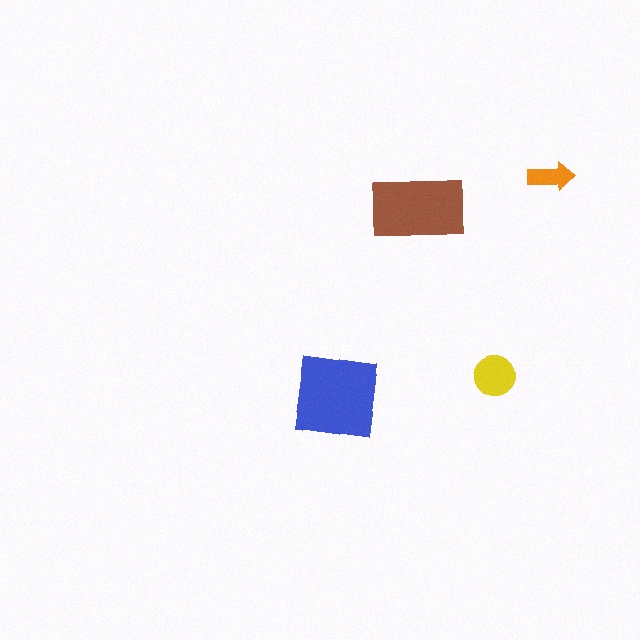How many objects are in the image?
There are 4 objects in the image.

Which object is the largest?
The blue square.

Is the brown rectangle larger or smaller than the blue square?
Smaller.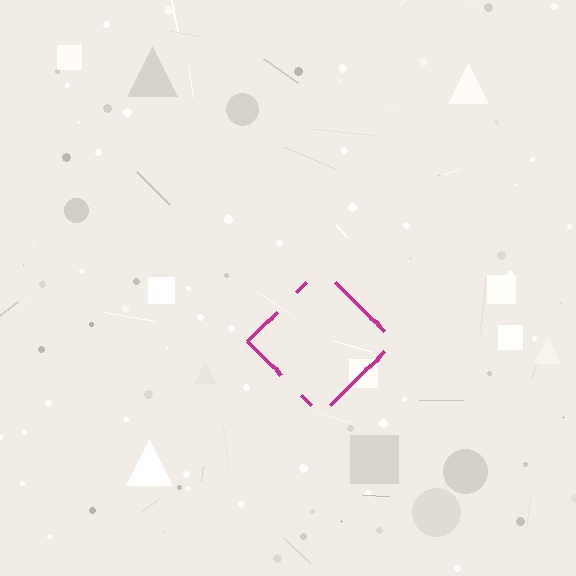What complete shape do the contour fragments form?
The contour fragments form a diamond.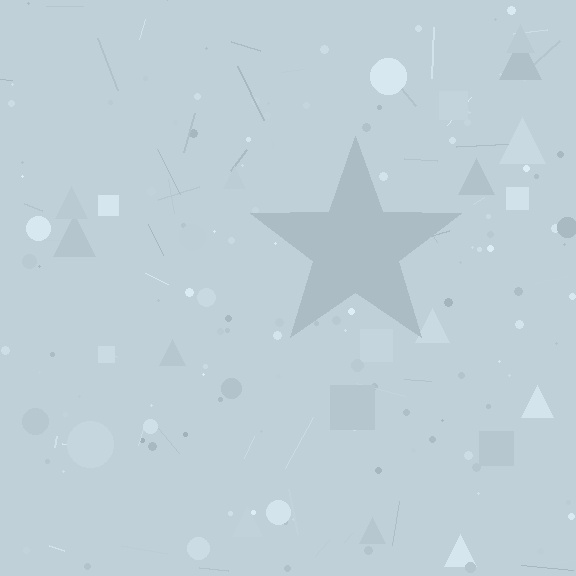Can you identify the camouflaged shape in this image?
The camouflaged shape is a star.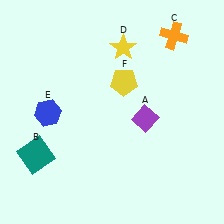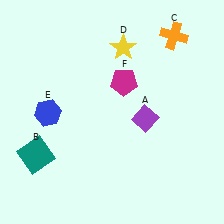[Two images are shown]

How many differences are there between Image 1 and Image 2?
There is 1 difference between the two images.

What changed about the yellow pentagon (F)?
In Image 1, F is yellow. In Image 2, it changed to magenta.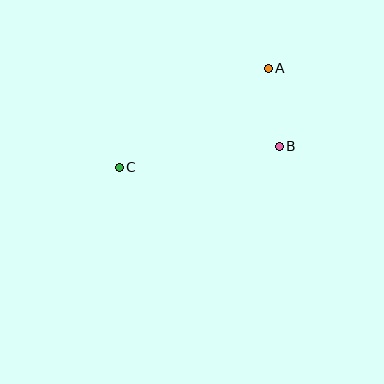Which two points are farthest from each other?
Points A and C are farthest from each other.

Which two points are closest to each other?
Points A and B are closest to each other.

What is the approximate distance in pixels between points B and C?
The distance between B and C is approximately 161 pixels.